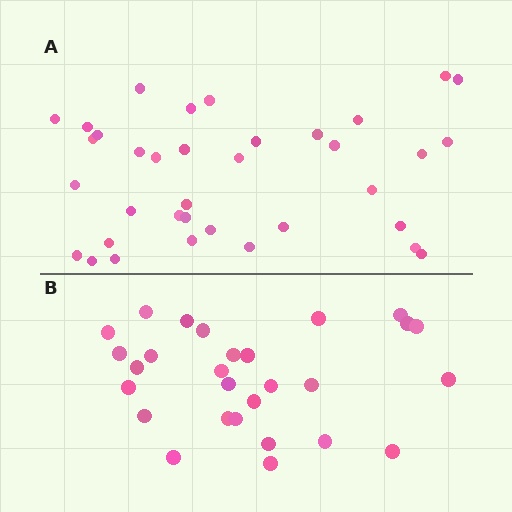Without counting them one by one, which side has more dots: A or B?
Region A (the top region) has more dots.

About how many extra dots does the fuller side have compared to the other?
Region A has roughly 8 or so more dots than region B.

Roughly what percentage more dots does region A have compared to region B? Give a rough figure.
About 30% more.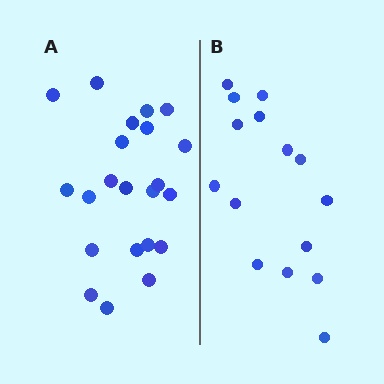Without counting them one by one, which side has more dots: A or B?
Region A (the left region) has more dots.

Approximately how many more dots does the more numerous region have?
Region A has roughly 8 or so more dots than region B.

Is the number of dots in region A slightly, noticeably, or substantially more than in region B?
Region A has substantially more. The ratio is roughly 1.5 to 1.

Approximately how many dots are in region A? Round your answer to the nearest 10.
About 20 dots. (The exact count is 22, which rounds to 20.)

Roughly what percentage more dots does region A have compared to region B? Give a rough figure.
About 45% more.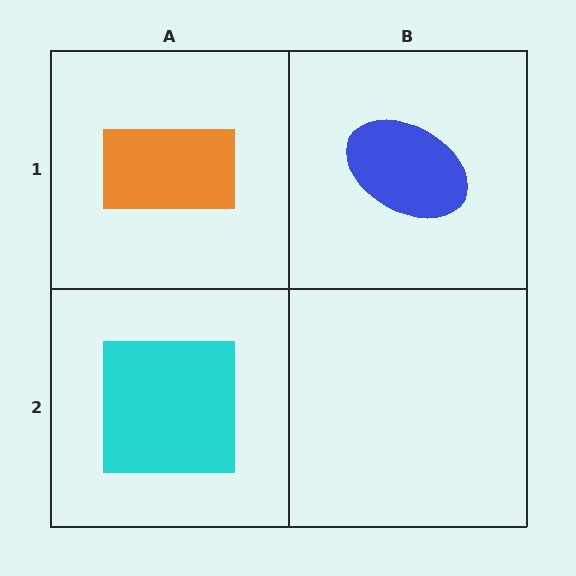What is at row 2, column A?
A cyan square.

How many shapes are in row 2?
1 shape.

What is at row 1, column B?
A blue ellipse.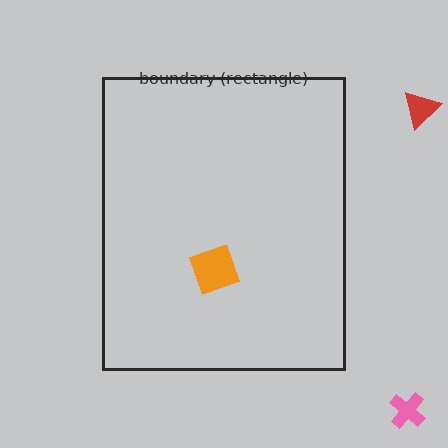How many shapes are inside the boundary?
1 inside, 2 outside.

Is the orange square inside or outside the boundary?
Inside.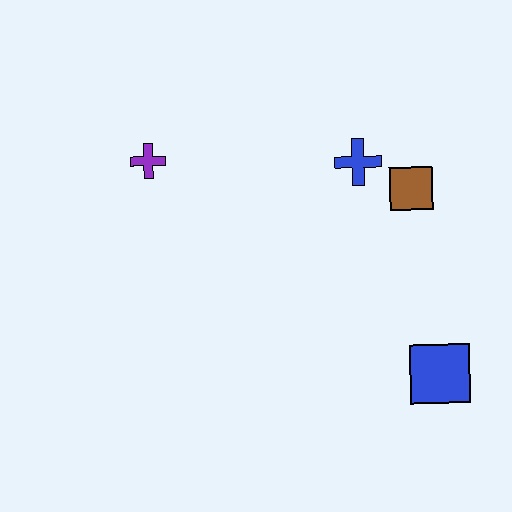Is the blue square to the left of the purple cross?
No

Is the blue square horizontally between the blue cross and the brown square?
No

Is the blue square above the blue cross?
No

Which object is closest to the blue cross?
The brown square is closest to the blue cross.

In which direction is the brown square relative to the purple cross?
The brown square is to the right of the purple cross.